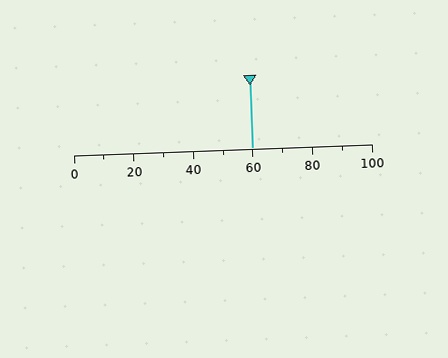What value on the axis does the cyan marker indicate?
The marker indicates approximately 60.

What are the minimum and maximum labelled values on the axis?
The axis runs from 0 to 100.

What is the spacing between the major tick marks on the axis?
The major ticks are spaced 20 apart.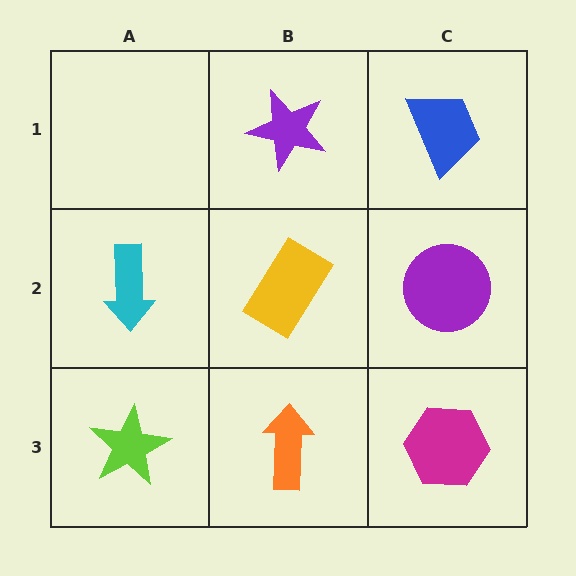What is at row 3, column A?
A lime star.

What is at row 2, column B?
A yellow rectangle.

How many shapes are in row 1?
2 shapes.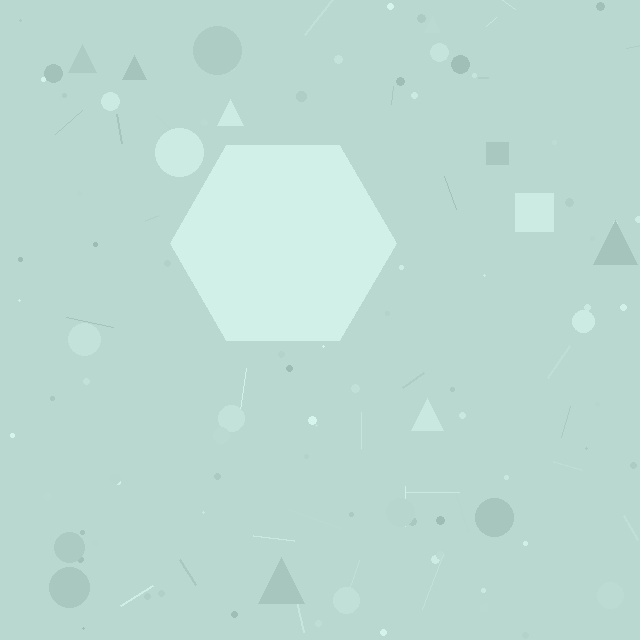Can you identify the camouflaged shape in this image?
The camouflaged shape is a hexagon.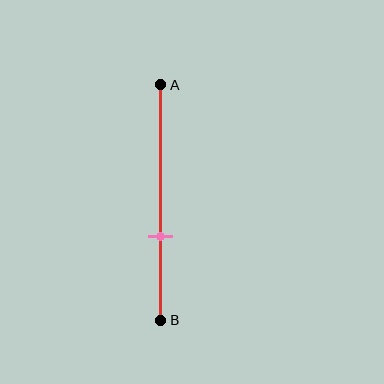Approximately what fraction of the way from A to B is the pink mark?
The pink mark is approximately 65% of the way from A to B.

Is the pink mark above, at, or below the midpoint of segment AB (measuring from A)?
The pink mark is below the midpoint of segment AB.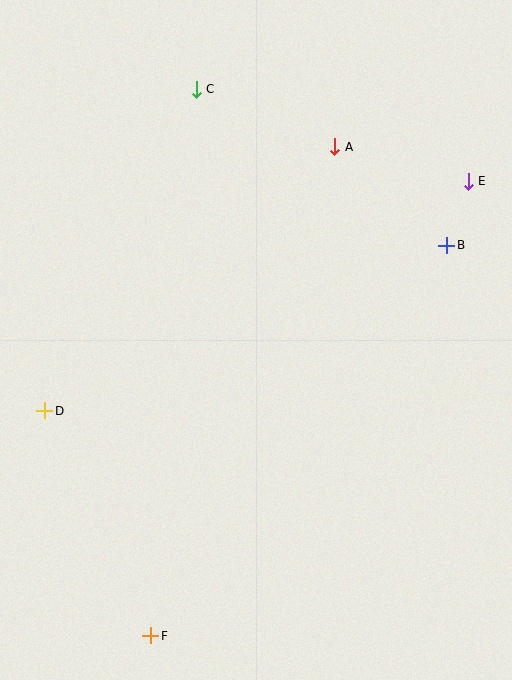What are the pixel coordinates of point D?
Point D is at (45, 411).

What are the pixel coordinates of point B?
Point B is at (447, 245).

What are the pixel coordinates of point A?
Point A is at (335, 147).